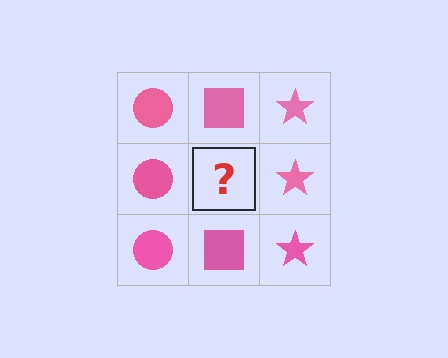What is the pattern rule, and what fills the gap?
The rule is that each column has a consistent shape. The gap should be filled with a pink square.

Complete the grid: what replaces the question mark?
The question mark should be replaced with a pink square.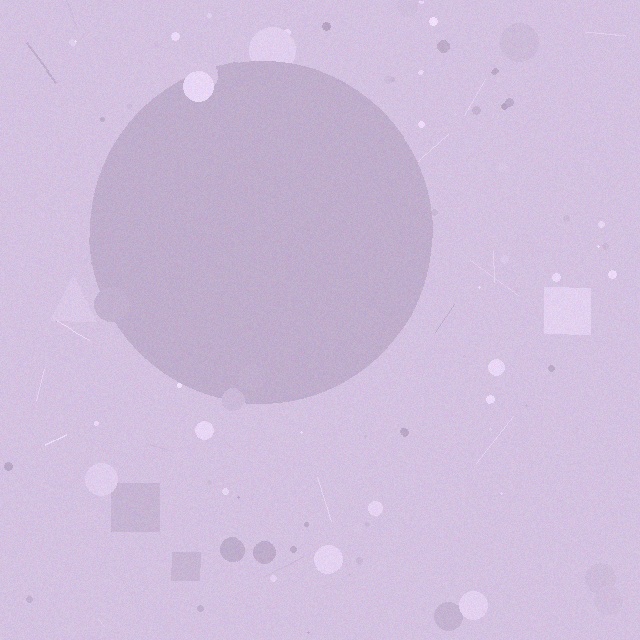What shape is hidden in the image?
A circle is hidden in the image.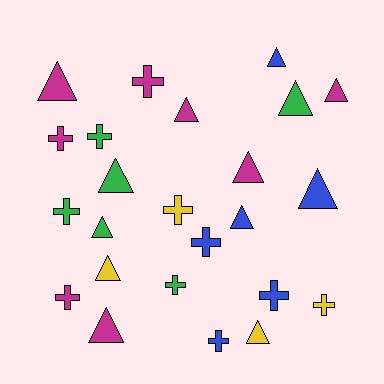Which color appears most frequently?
Magenta, with 8 objects.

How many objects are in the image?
There are 24 objects.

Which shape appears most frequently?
Triangle, with 13 objects.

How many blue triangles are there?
There are 3 blue triangles.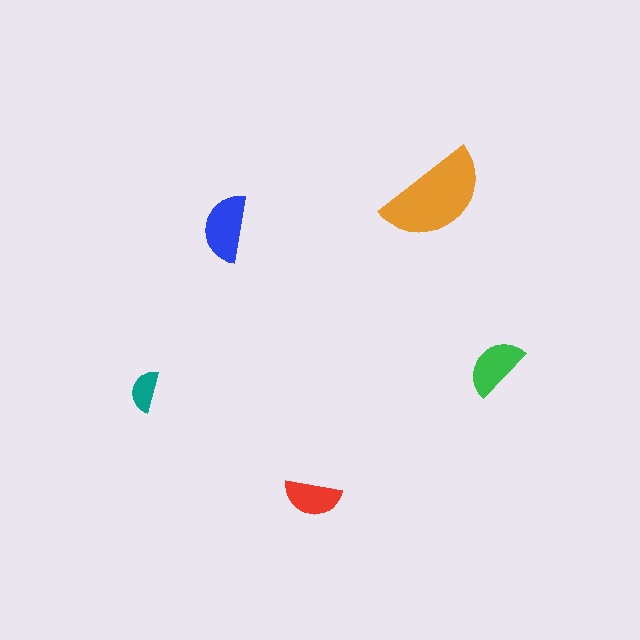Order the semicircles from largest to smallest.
the orange one, the blue one, the green one, the red one, the teal one.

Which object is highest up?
The orange semicircle is topmost.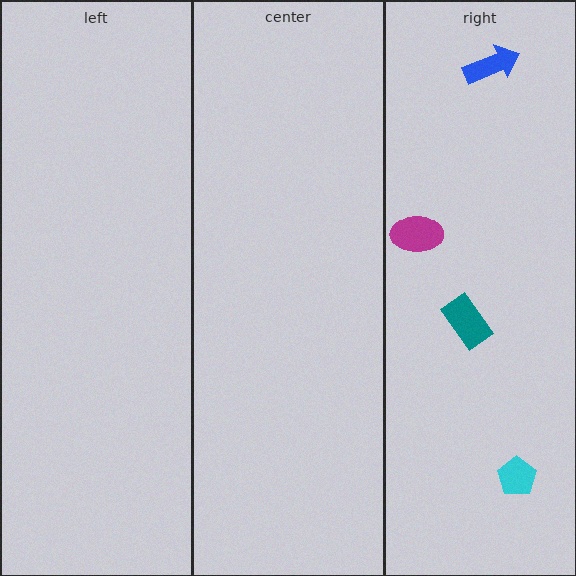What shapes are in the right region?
The blue arrow, the magenta ellipse, the cyan pentagon, the teal rectangle.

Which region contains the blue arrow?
The right region.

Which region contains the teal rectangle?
The right region.